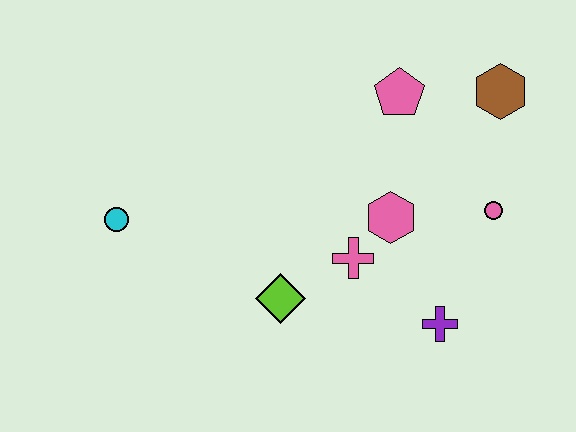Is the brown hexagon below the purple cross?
No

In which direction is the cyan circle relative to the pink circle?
The cyan circle is to the left of the pink circle.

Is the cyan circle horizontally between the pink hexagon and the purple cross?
No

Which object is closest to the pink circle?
The pink hexagon is closest to the pink circle.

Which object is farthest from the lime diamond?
The brown hexagon is farthest from the lime diamond.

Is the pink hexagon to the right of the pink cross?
Yes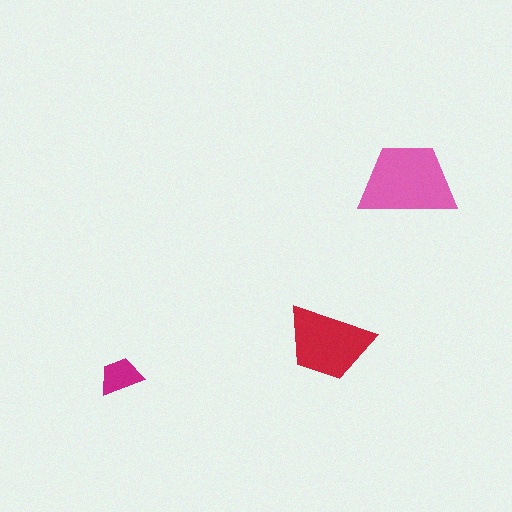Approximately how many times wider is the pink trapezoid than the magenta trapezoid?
About 2 times wider.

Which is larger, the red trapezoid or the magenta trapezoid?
The red one.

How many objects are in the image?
There are 3 objects in the image.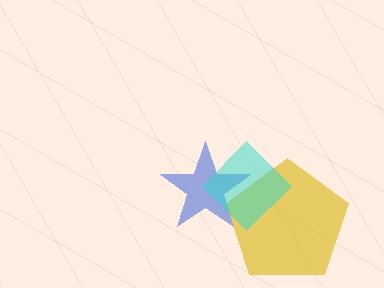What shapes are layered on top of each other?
The layered shapes are: a blue star, a yellow pentagon, a cyan diamond.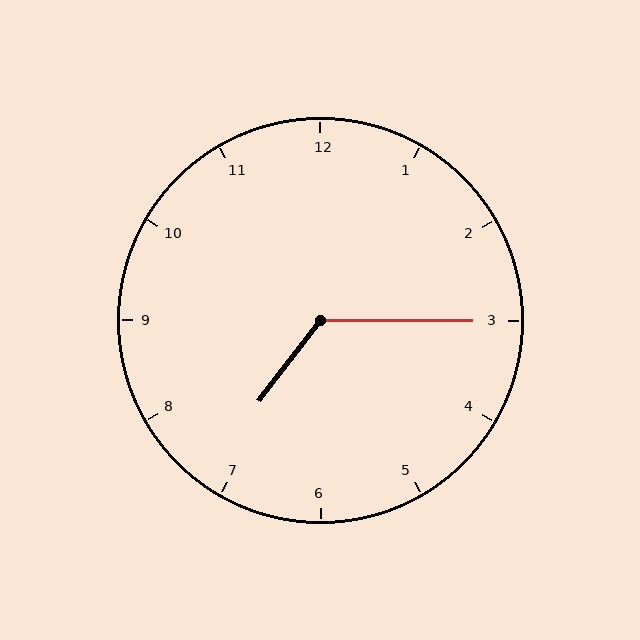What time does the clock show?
7:15.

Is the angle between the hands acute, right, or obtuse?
It is obtuse.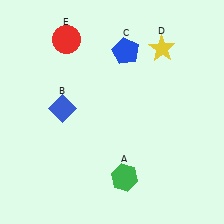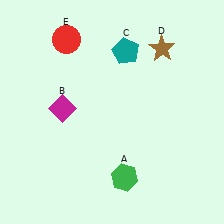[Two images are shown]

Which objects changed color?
B changed from blue to magenta. C changed from blue to teal. D changed from yellow to brown.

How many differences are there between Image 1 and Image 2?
There are 3 differences between the two images.